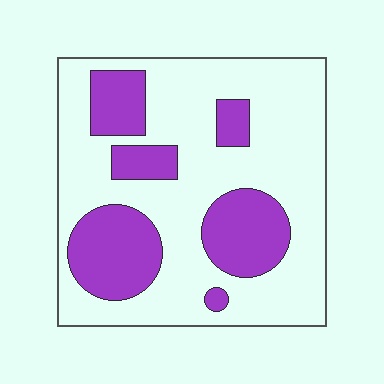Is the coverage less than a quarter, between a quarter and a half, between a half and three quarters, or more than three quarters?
Between a quarter and a half.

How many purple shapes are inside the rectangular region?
6.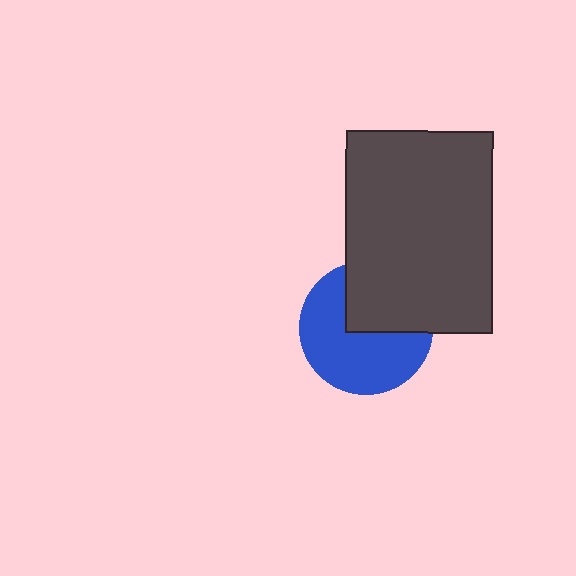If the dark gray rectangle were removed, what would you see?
You would see the complete blue circle.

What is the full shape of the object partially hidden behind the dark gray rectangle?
The partially hidden object is a blue circle.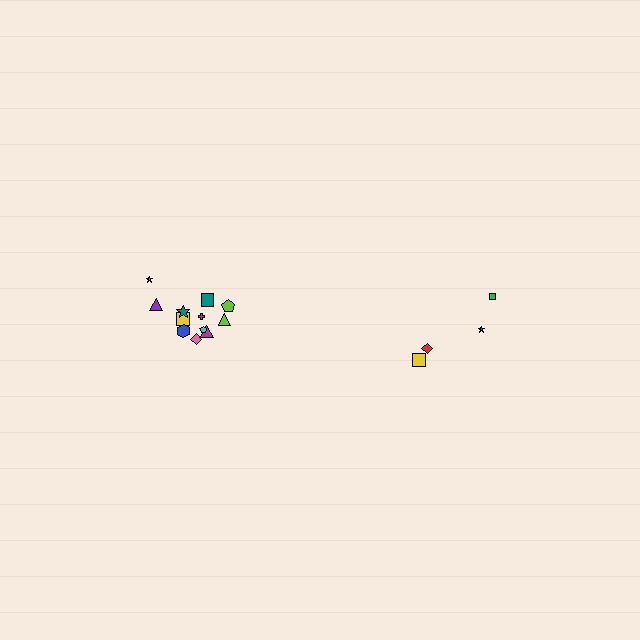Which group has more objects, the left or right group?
The left group.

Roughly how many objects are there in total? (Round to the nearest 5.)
Roughly 15 objects in total.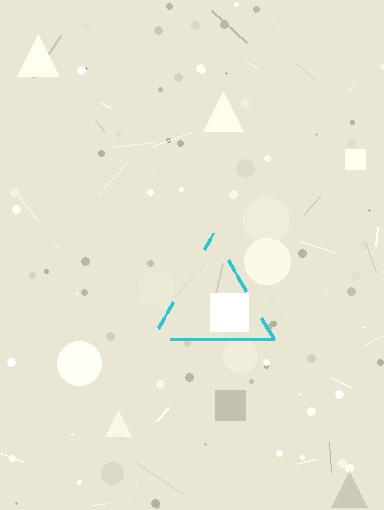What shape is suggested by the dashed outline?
The dashed outline suggests a triangle.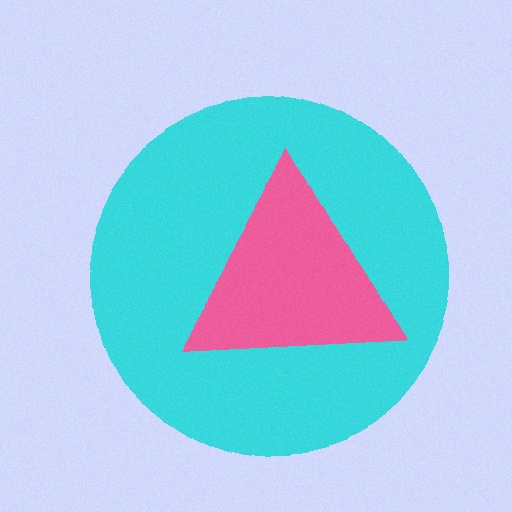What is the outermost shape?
The cyan circle.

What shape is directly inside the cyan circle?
The pink triangle.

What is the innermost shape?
The pink triangle.